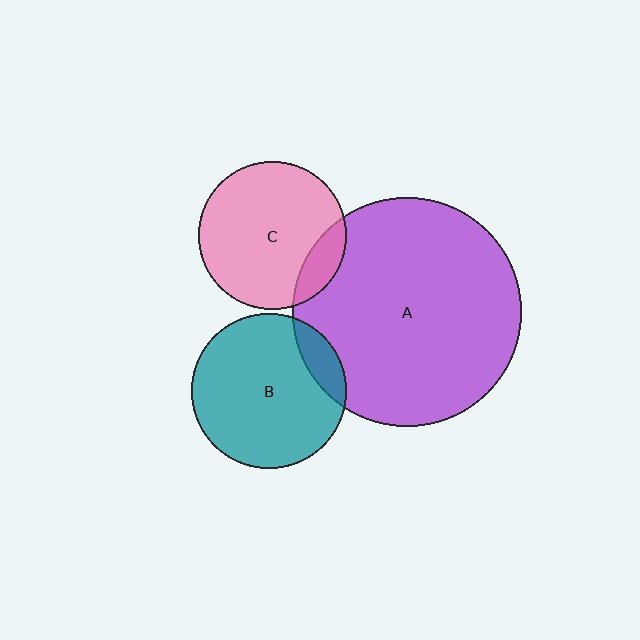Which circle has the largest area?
Circle A (purple).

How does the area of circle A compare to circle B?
Approximately 2.2 times.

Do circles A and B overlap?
Yes.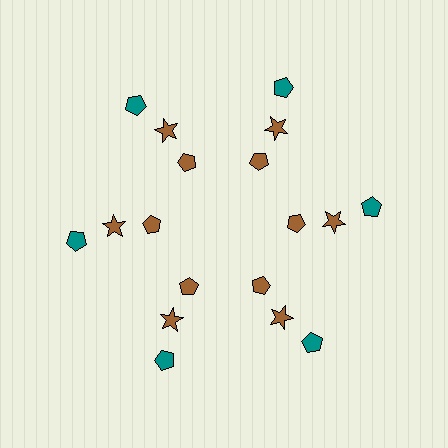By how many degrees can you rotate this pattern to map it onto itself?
The pattern maps onto itself every 60 degrees of rotation.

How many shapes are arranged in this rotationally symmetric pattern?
There are 18 shapes, arranged in 6 groups of 3.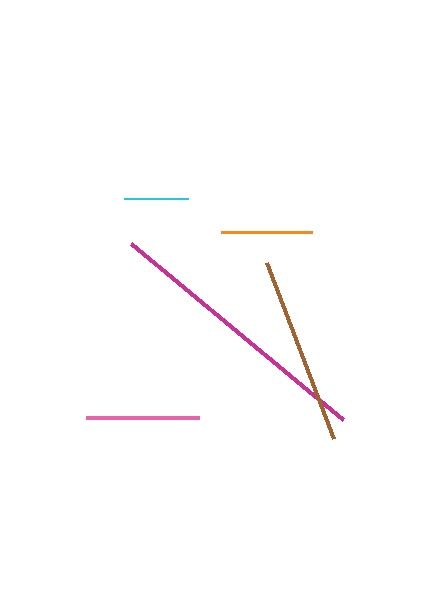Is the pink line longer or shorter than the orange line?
The pink line is longer than the orange line.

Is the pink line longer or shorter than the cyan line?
The pink line is longer than the cyan line.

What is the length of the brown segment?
The brown segment is approximately 188 pixels long.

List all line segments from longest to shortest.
From longest to shortest: magenta, brown, pink, orange, cyan.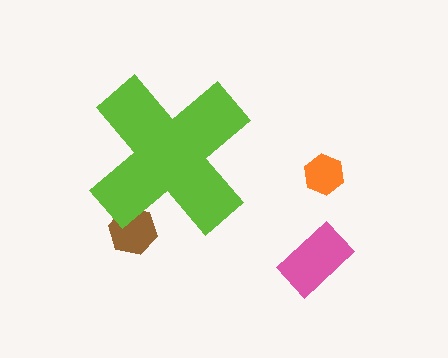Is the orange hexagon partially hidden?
No, the orange hexagon is fully visible.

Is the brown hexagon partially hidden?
Yes, the brown hexagon is partially hidden behind the lime cross.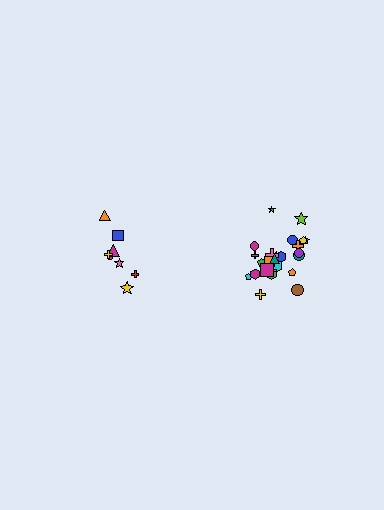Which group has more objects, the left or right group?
The right group.